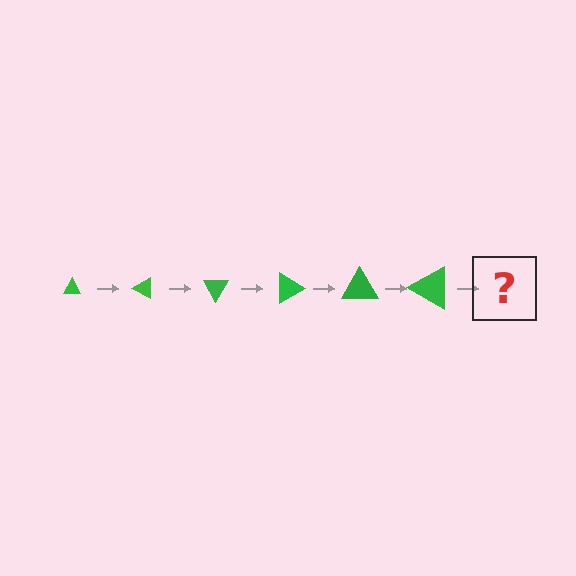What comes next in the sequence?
The next element should be a triangle, larger than the previous one and rotated 180 degrees from the start.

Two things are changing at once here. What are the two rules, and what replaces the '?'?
The two rules are that the triangle grows larger each step and it rotates 30 degrees each step. The '?' should be a triangle, larger than the previous one and rotated 180 degrees from the start.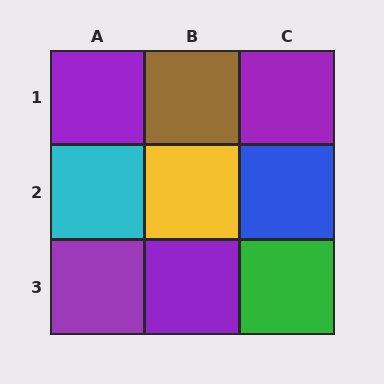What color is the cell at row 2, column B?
Yellow.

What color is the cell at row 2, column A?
Cyan.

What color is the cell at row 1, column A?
Purple.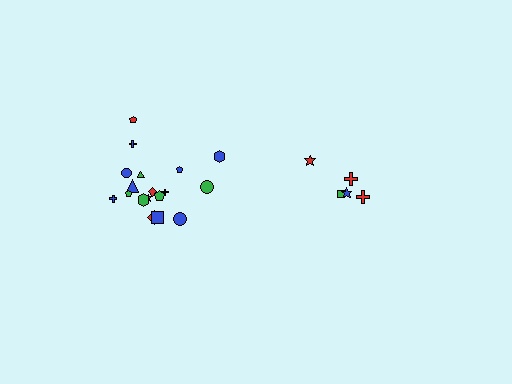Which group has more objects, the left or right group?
The left group.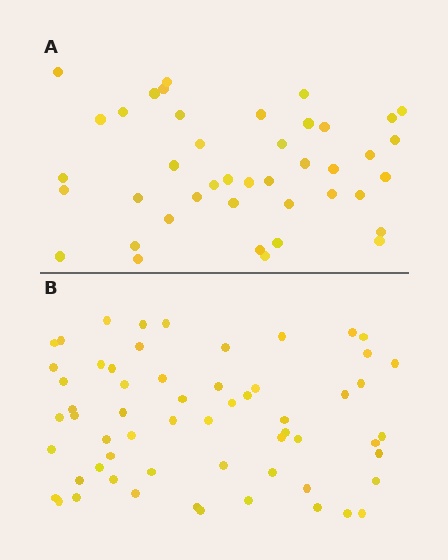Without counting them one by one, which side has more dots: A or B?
Region B (the bottom region) has more dots.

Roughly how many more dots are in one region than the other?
Region B has approximately 20 more dots than region A.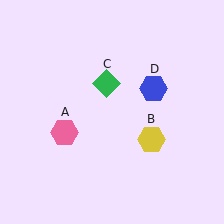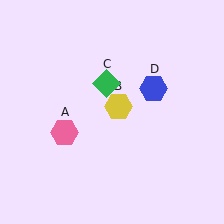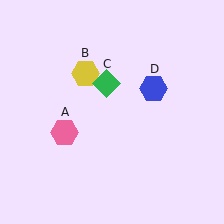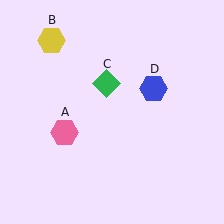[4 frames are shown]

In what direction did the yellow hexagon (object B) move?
The yellow hexagon (object B) moved up and to the left.